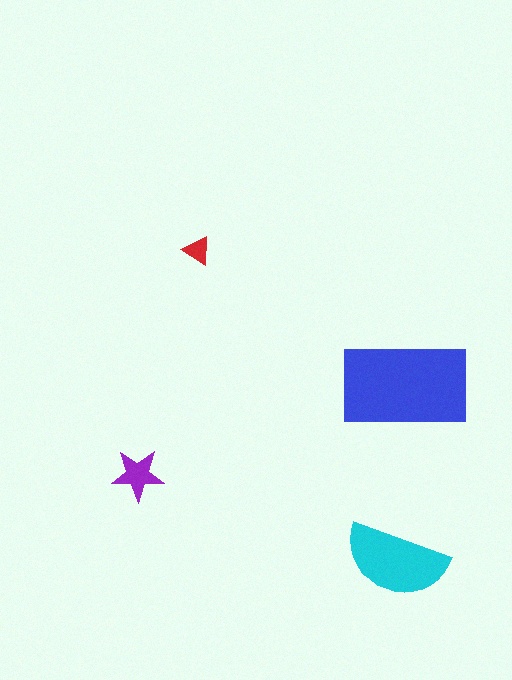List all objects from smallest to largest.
The red triangle, the purple star, the cyan semicircle, the blue rectangle.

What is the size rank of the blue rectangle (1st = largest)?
1st.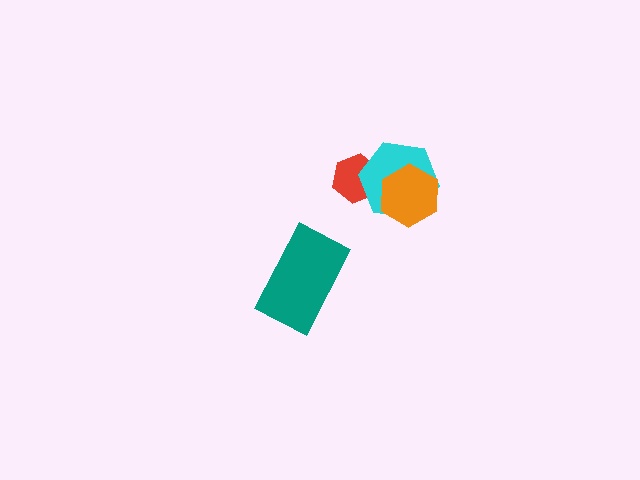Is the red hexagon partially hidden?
Yes, it is partially covered by another shape.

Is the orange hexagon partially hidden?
No, no other shape covers it.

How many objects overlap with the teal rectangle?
0 objects overlap with the teal rectangle.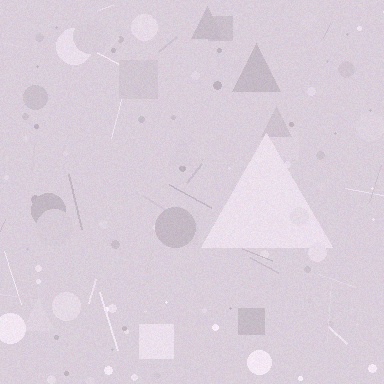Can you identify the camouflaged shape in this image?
The camouflaged shape is a triangle.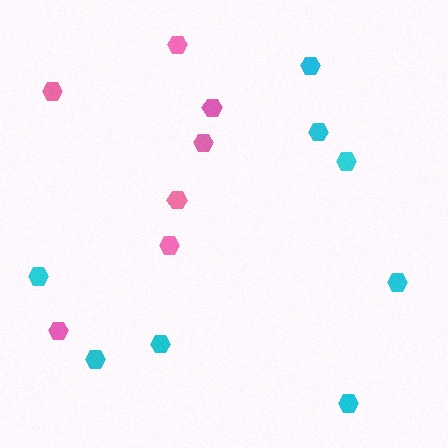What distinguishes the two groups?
There are 2 groups: one group of pink hexagons (7) and one group of cyan hexagons (8).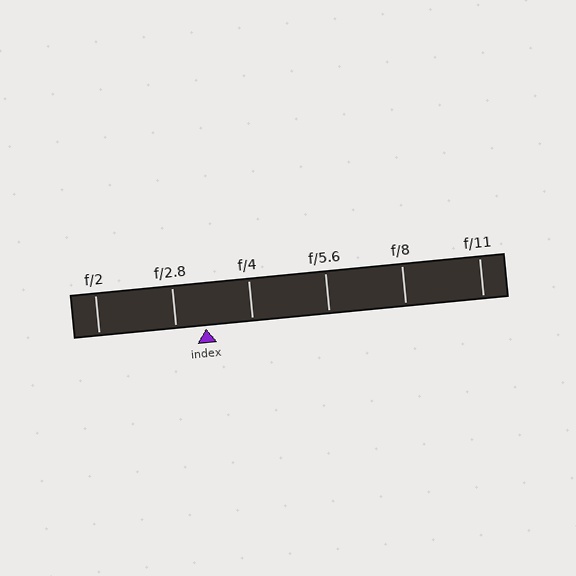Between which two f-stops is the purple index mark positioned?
The index mark is between f/2.8 and f/4.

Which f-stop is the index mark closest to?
The index mark is closest to f/2.8.